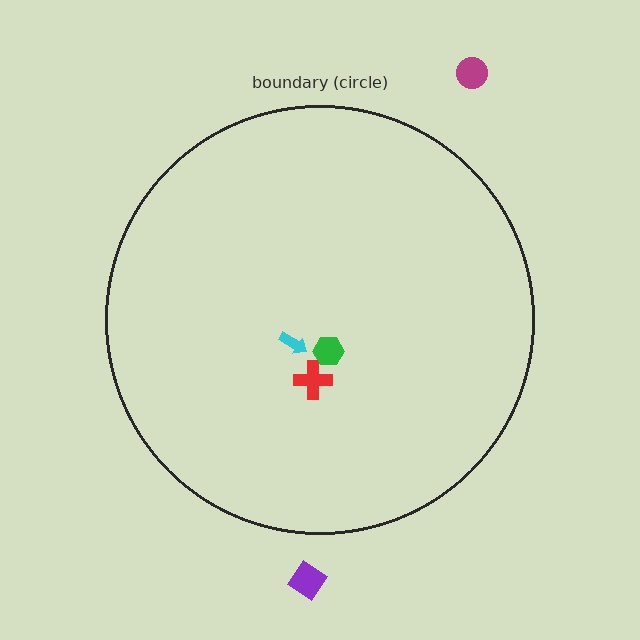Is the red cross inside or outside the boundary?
Inside.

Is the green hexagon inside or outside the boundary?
Inside.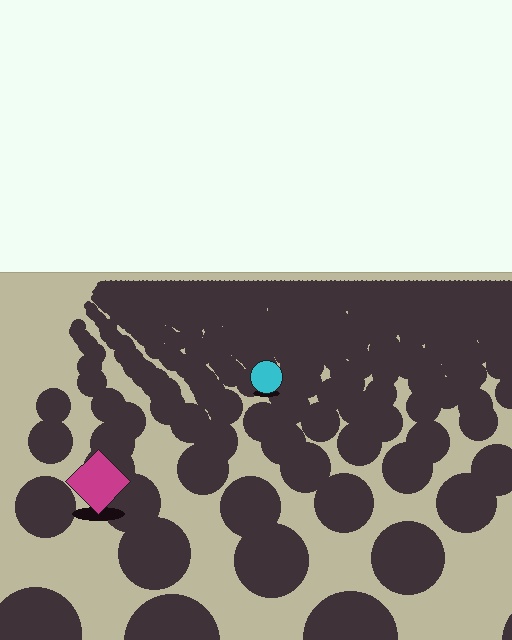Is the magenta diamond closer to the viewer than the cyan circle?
Yes. The magenta diamond is closer — you can tell from the texture gradient: the ground texture is coarser near it.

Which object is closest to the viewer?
The magenta diamond is closest. The texture marks near it are larger and more spread out.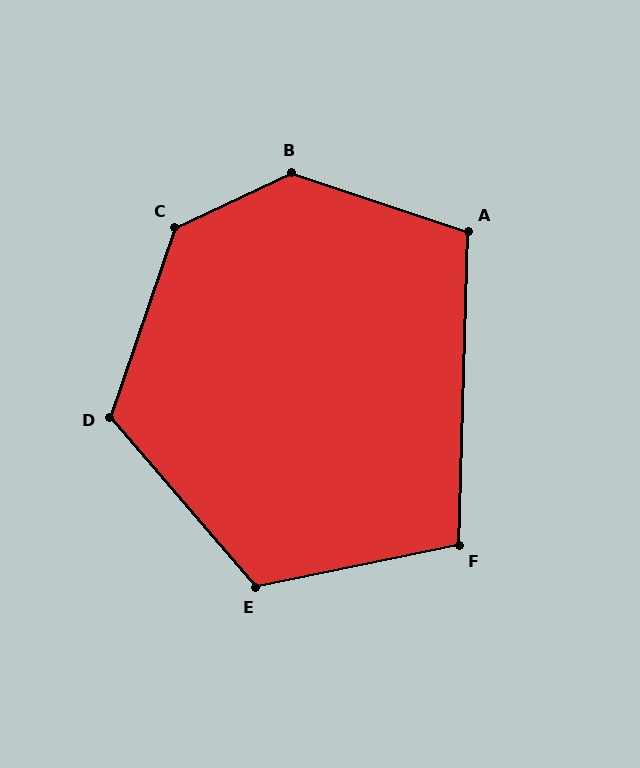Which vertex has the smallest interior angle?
F, at approximately 103 degrees.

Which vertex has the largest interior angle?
B, at approximately 136 degrees.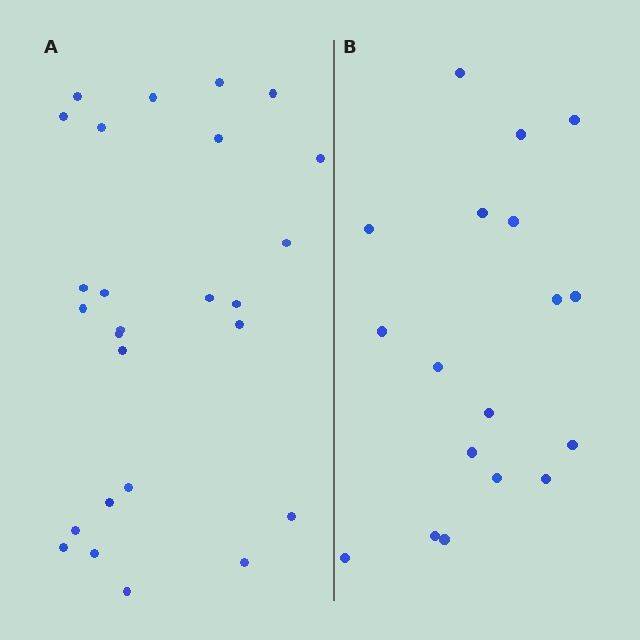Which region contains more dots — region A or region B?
Region A (the left region) has more dots.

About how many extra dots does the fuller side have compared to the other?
Region A has roughly 8 or so more dots than region B.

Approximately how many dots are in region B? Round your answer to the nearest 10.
About 20 dots. (The exact count is 18, which rounds to 20.)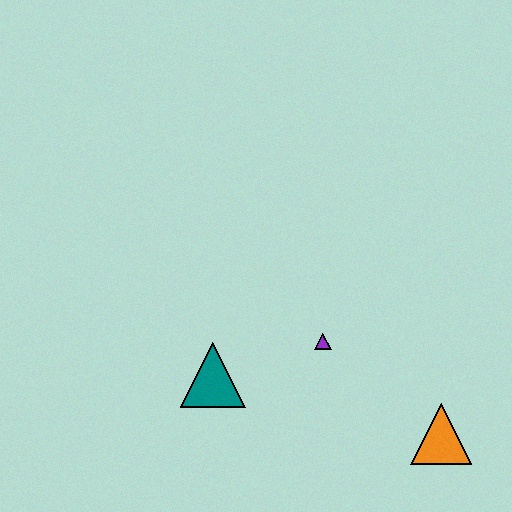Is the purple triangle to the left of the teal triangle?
No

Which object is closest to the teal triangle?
The purple triangle is closest to the teal triangle.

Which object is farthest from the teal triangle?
The orange triangle is farthest from the teal triangle.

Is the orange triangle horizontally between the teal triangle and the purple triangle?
No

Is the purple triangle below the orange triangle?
No